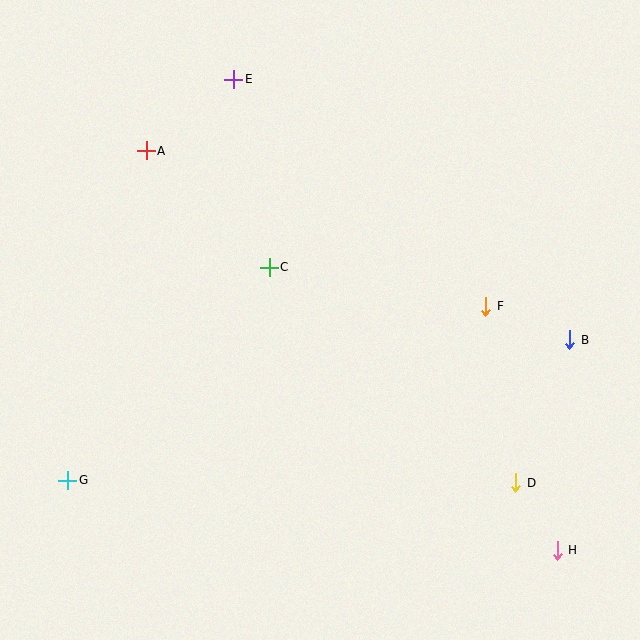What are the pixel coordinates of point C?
Point C is at (269, 267).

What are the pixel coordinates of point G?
Point G is at (68, 480).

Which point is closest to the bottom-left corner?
Point G is closest to the bottom-left corner.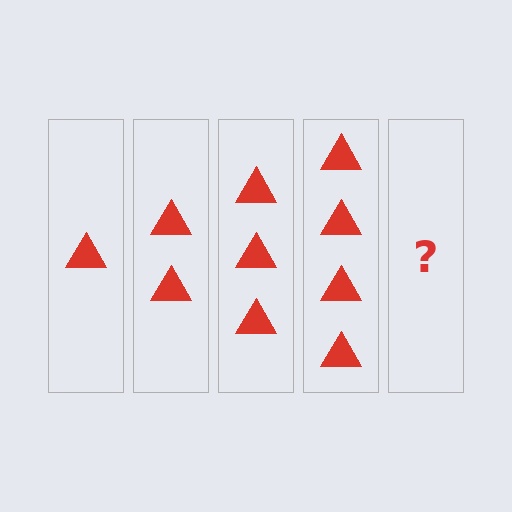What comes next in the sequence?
The next element should be 5 triangles.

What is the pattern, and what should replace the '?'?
The pattern is that each step adds one more triangle. The '?' should be 5 triangles.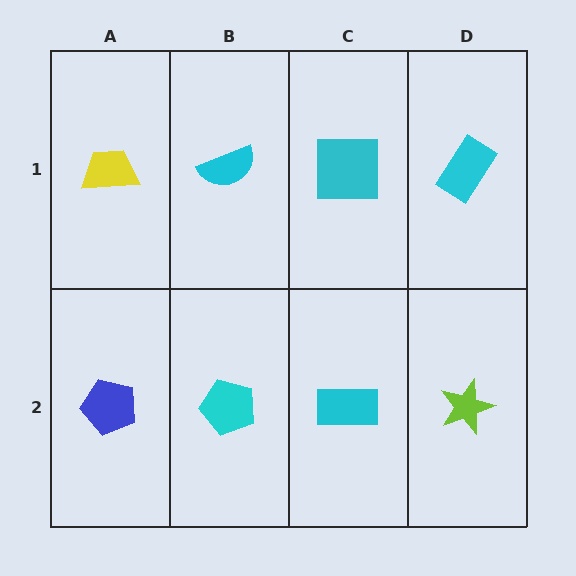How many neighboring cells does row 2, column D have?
2.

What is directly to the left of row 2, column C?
A cyan pentagon.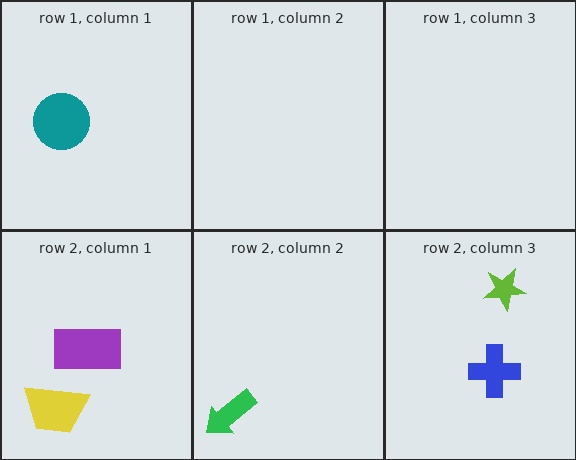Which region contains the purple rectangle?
The row 2, column 1 region.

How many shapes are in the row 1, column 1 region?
1.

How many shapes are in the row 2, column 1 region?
2.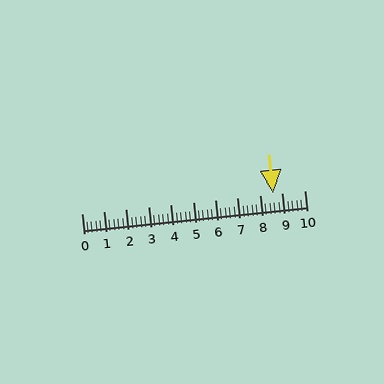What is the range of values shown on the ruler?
The ruler shows values from 0 to 10.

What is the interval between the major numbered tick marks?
The major tick marks are spaced 1 units apart.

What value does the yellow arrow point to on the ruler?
The yellow arrow points to approximately 8.6.